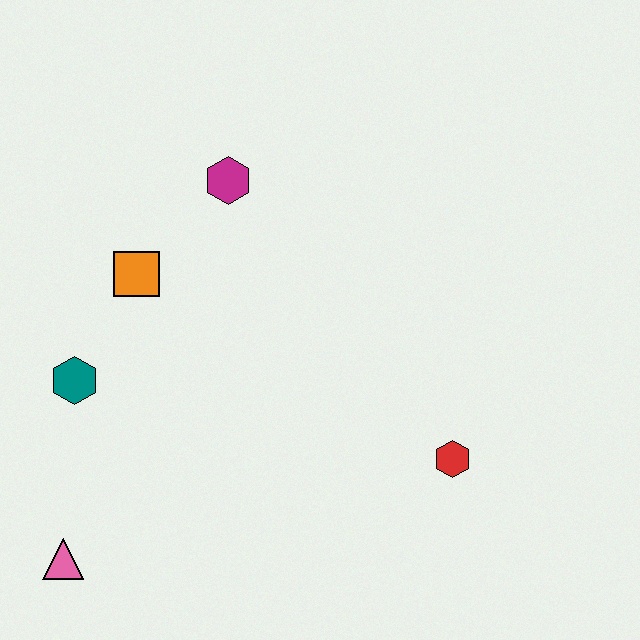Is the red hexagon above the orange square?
No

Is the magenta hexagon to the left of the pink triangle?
No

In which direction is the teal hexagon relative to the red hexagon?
The teal hexagon is to the left of the red hexagon.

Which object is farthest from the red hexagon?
The pink triangle is farthest from the red hexagon.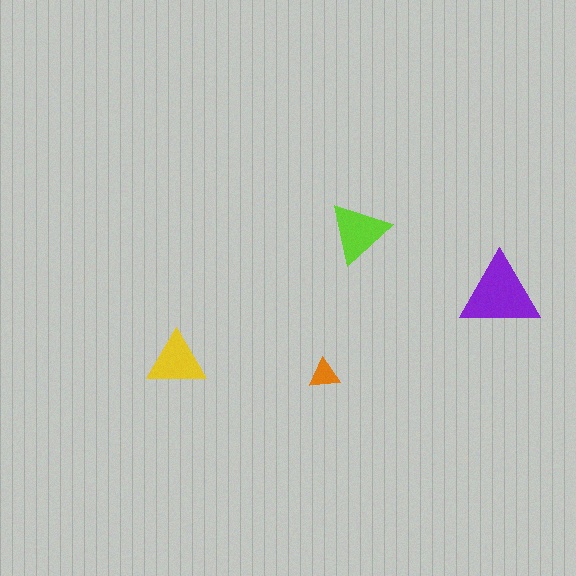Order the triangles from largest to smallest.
the purple one, the lime one, the yellow one, the orange one.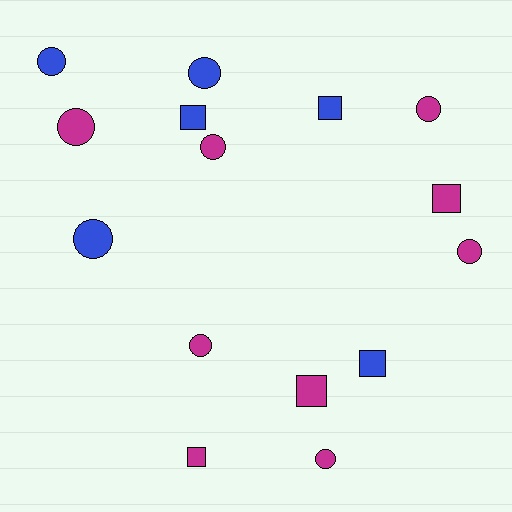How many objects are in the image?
There are 15 objects.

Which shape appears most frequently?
Circle, with 9 objects.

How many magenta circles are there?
There are 6 magenta circles.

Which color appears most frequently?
Magenta, with 9 objects.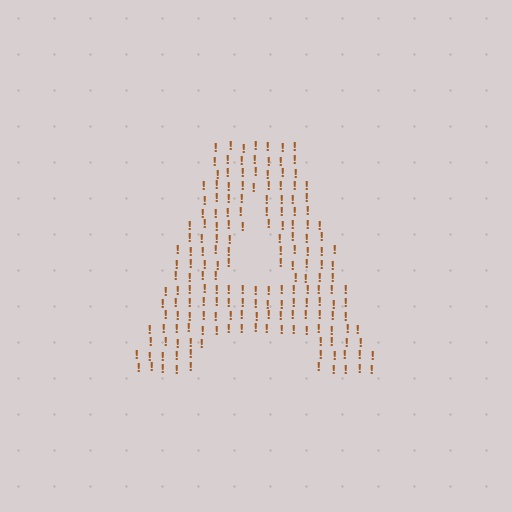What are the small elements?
The small elements are exclamation marks.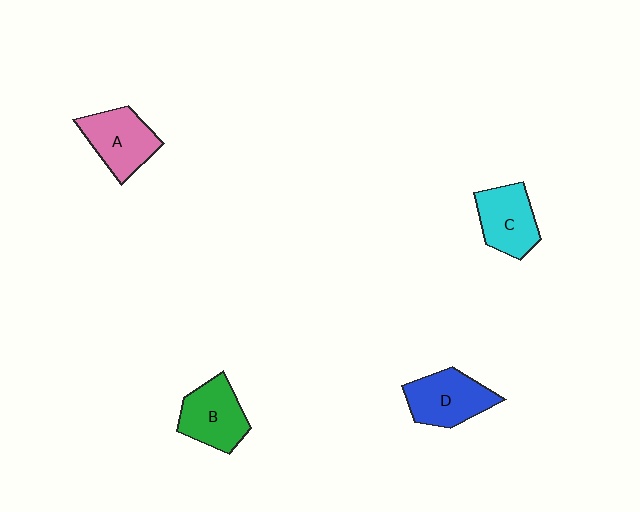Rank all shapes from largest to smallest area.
From largest to smallest: D (blue), A (pink), B (green), C (cyan).